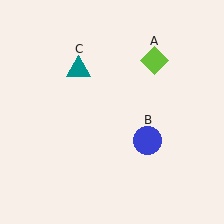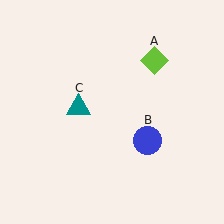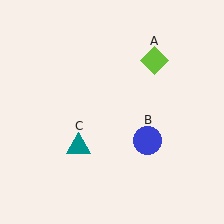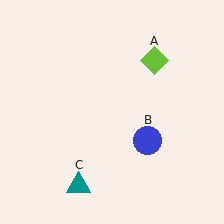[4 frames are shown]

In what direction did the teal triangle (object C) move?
The teal triangle (object C) moved down.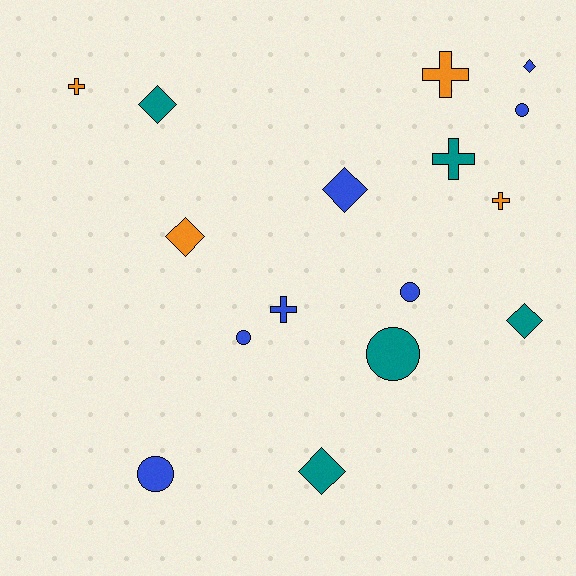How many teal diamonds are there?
There are 3 teal diamonds.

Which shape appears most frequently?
Diamond, with 6 objects.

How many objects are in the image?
There are 16 objects.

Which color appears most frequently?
Blue, with 7 objects.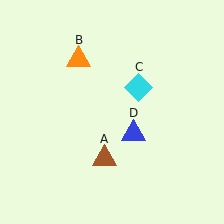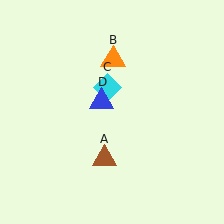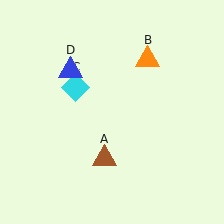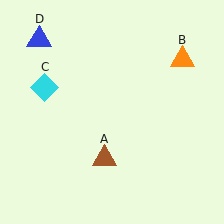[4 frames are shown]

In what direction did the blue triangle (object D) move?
The blue triangle (object D) moved up and to the left.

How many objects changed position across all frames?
3 objects changed position: orange triangle (object B), cyan diamond (object C), blue triangle (object D).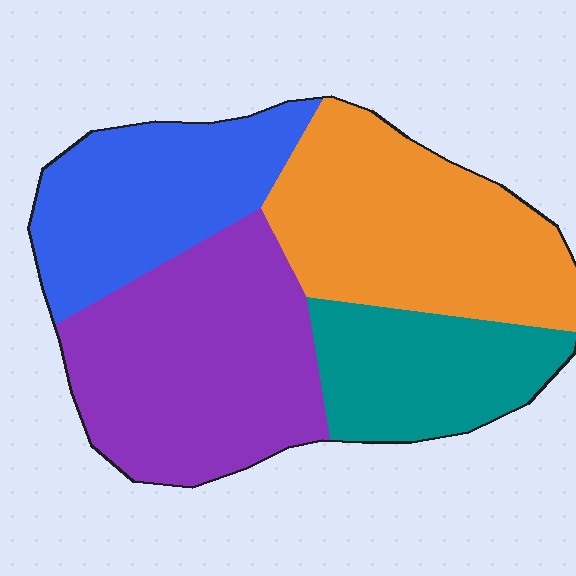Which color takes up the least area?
Teal, at roughly 15%.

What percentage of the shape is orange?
Orange takes up between a sixth and a third of the shape.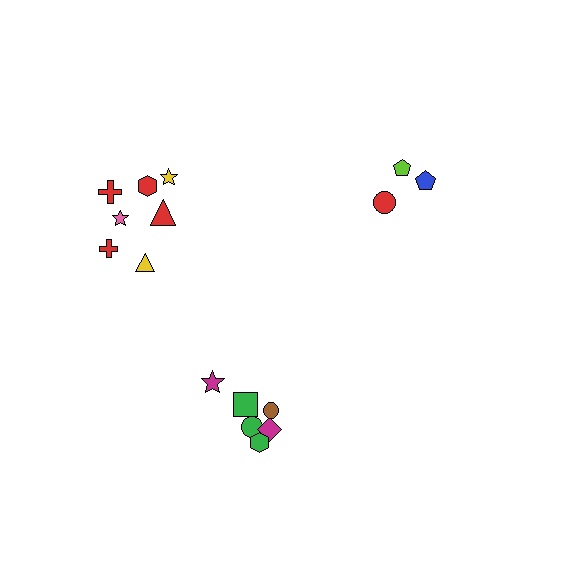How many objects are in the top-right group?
There are 3 objects.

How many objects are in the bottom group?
There are 6 objects.